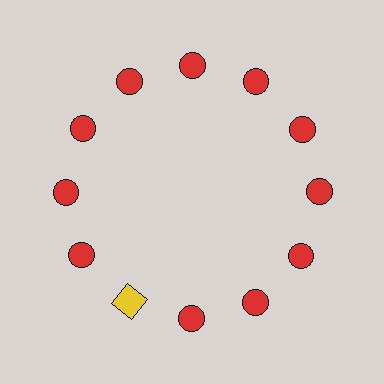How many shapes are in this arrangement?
There are 12 shapes arranged in a ring pattern.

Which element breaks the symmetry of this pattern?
The yellow square at roughly the 7 o'clock position breaks the symmetry. All other shapes are red circles.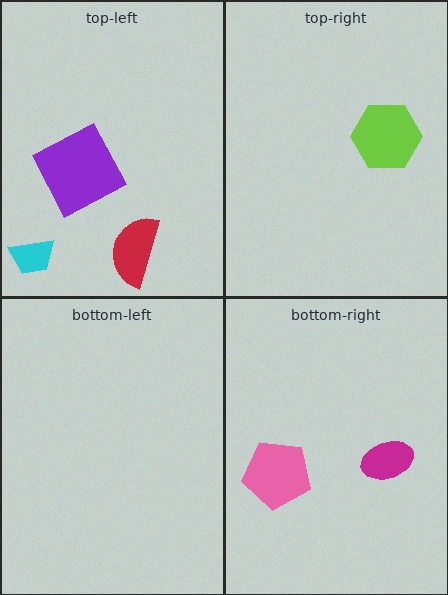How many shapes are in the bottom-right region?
2.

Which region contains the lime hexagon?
The top-right region.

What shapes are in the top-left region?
The red semicircle, the purple square, the cyan trapezoid.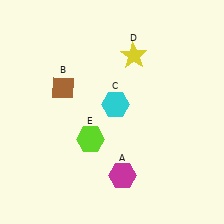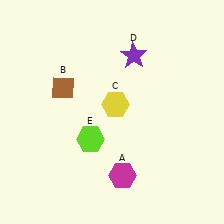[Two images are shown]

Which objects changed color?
C changed from cyan to yellow. D changed from yellow to purple.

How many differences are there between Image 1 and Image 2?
There are 2 differences between the two images.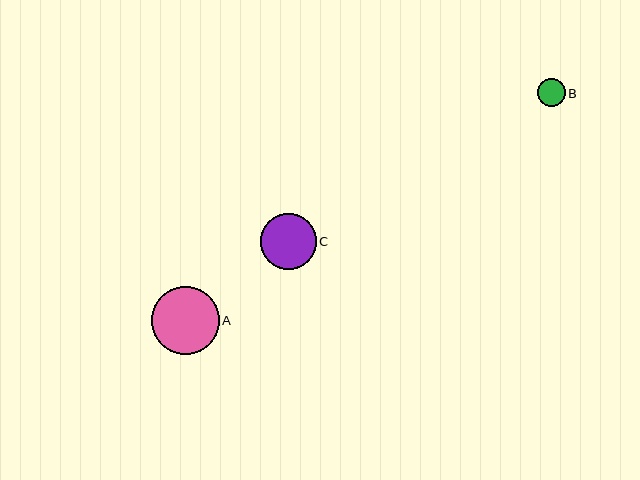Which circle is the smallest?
Circle B is the smallest with a size of approximately 28 pixels.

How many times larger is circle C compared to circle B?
Circle C is approximately 2.0 times the size of circle B.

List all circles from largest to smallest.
From largest to smallest: A, C, B.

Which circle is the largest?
Circle A is the largest with a size of approximately 68 pixels.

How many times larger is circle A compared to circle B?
Circle A is approximately 2.5 times the size of circle B.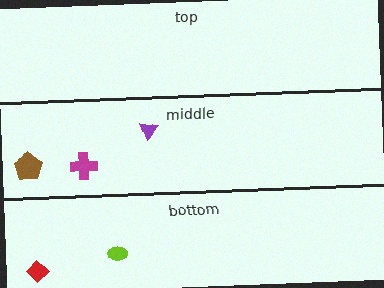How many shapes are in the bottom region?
2.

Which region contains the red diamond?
The bottom region.